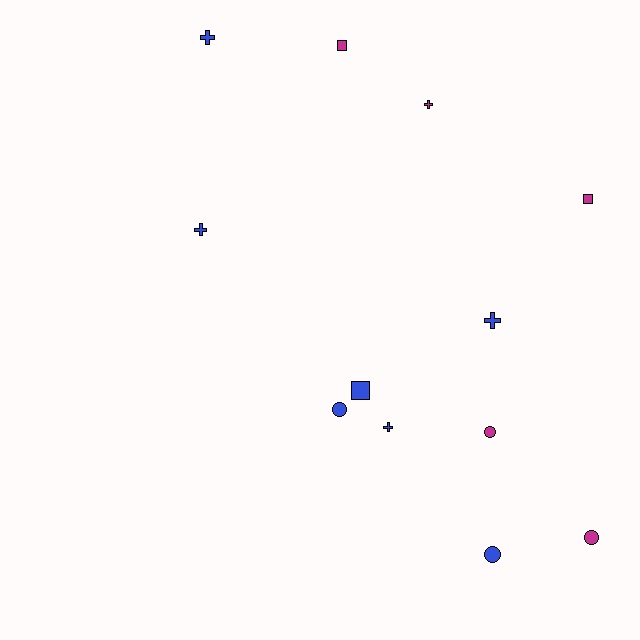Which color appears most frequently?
Blue, with 7 objects.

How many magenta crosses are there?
There is 1 magenta cross.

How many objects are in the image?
There are 12 objects.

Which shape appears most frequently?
Cross, with 5 objects.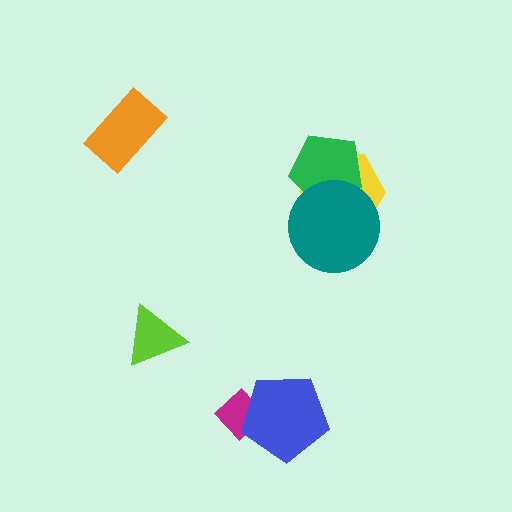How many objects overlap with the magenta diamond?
1 object overlaps with the magenta diamond.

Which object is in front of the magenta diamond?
The blue pentagon is in front of the magenta diamond.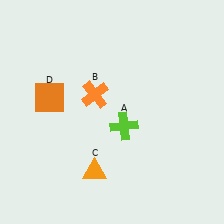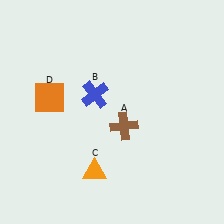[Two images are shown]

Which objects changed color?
A changed from lime to brown. B changed from orange to blue.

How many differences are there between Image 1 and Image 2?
There are 2 differences between the two images.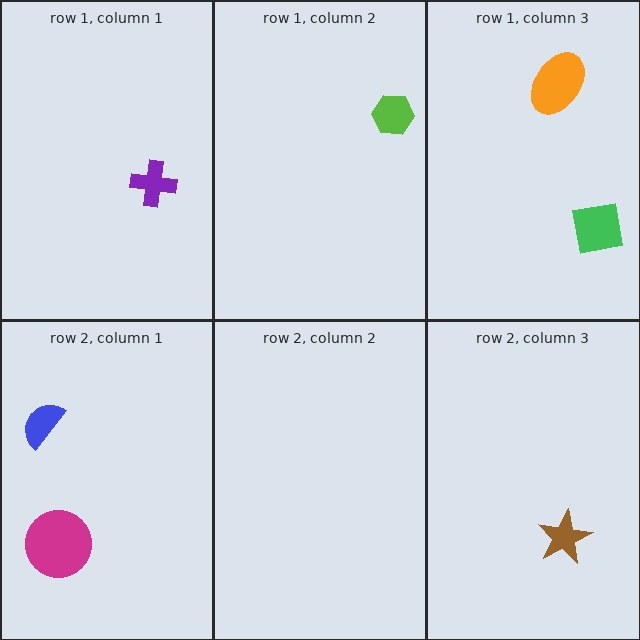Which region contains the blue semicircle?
The row 2, column 1 region.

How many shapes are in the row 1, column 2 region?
1.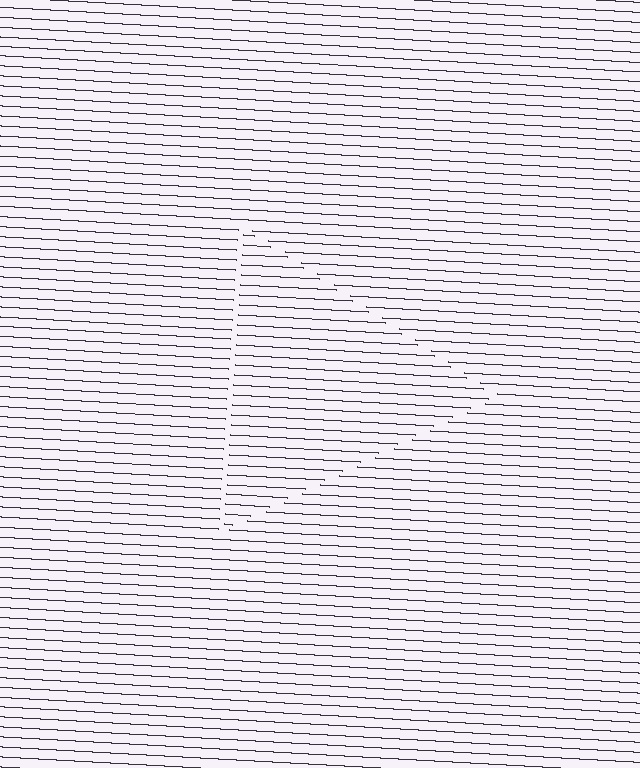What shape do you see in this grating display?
An illusory triangle. The interior of the shape contains the same grating, shifted by half a period — the contour is defined by the phase discontinuity where line-ends from the inner and outer gratings abut.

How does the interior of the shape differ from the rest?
The interior of the shape contains the same grating, shifted by half a period — the contour is defined by the phase discontinuity where line-ends from the inner and outer gratings abut.